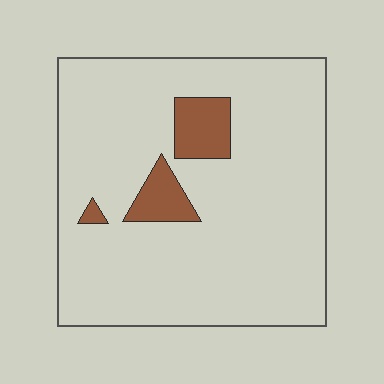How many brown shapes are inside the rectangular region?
3.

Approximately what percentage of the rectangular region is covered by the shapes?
Approximately 10%.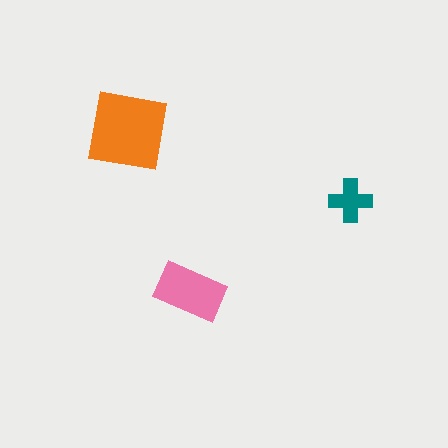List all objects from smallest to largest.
The teal cross, the pink rectangle, the orange square.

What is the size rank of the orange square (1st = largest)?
1st.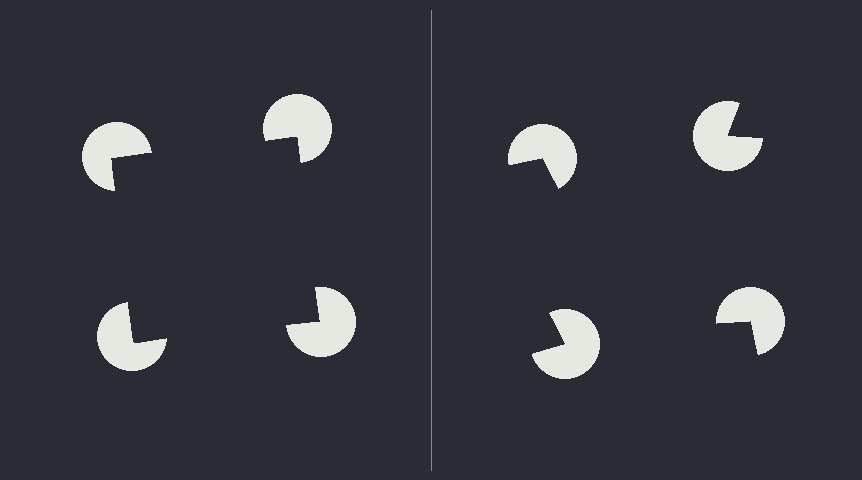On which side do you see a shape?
An illusory square appears on the left side. On the right side the wedge cuts are rotated, so no coherent shape forms.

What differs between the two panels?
The pac-man discs are positioned identically on both sides; only the wedge orientations differ. On the left they align to a square; on the right they are misaligned.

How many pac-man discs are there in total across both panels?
8 — 4 on each side.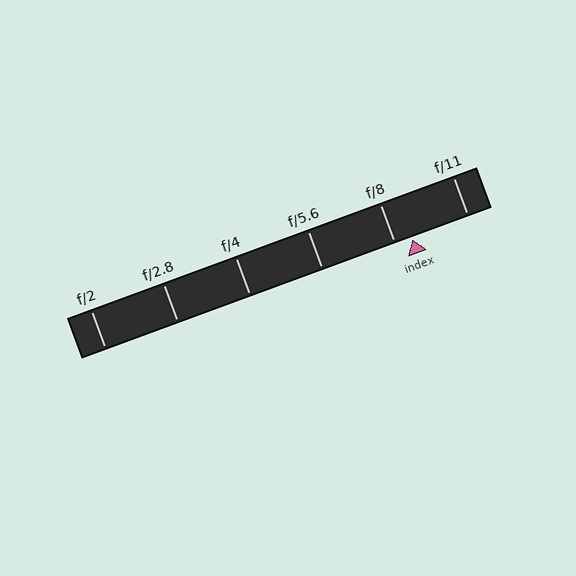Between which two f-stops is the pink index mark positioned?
The index mark is between f/8 and f/11.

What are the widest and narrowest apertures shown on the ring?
The widest aperture shown is f/2 and the narrowest is f/11.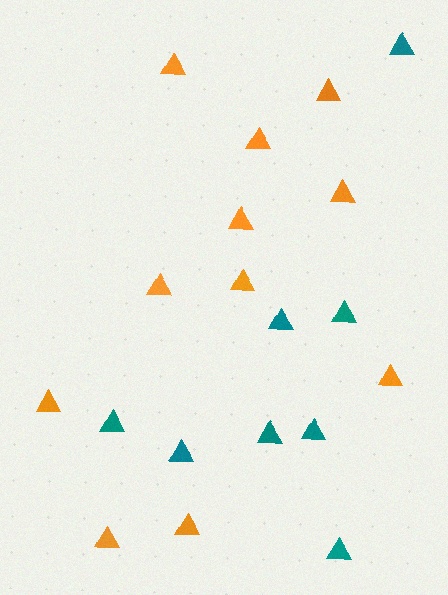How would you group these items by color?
There are 2 groups: one group of teal triangles (8) and one group of orange triangles (11).